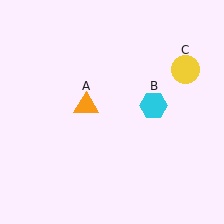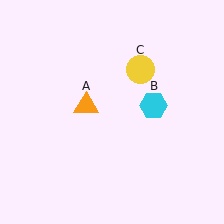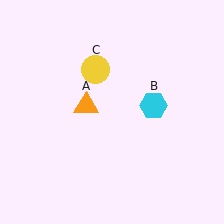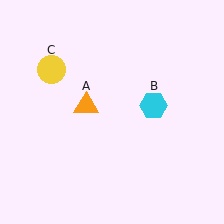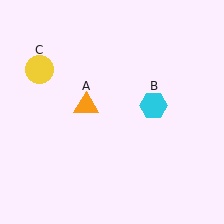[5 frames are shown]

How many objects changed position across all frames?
1 object changed position: yellow circle (object C).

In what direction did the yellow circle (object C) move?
The yellow circle (object C) moved left.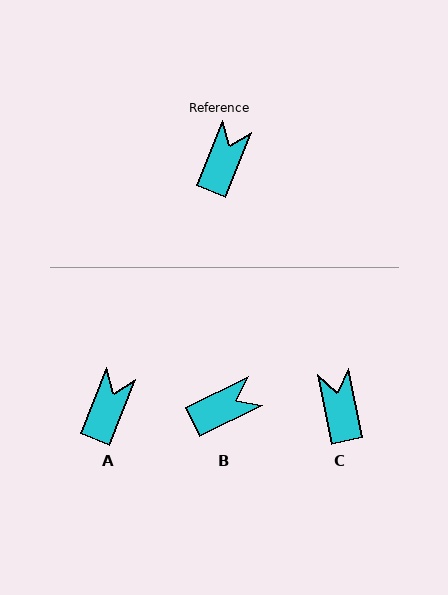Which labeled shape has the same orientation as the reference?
A.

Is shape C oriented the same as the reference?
No, it is off by about 33 degrees.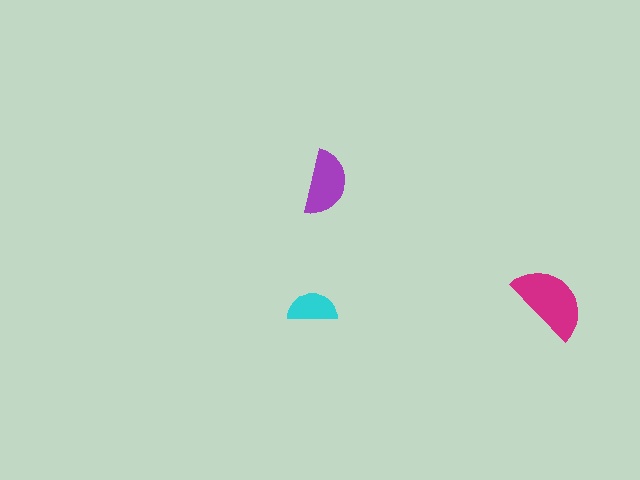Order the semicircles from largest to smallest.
the magenta one, the purple one, the cyan one.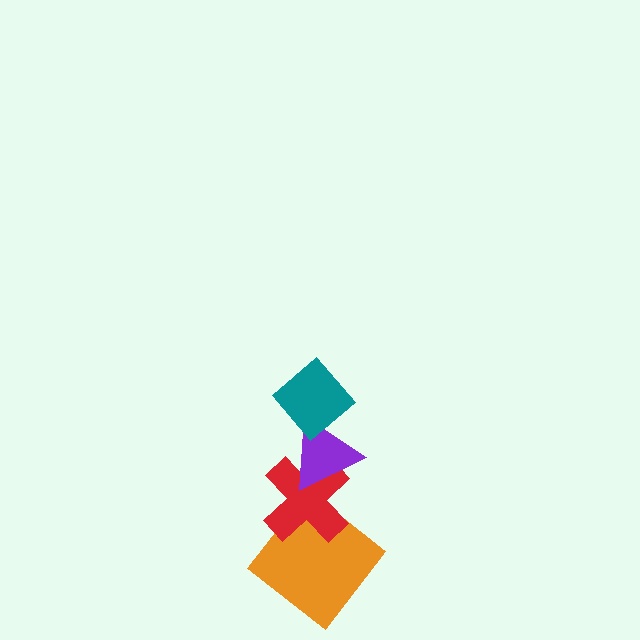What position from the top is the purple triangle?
The purple triangle is 2nd from the top.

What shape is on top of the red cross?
The purple triangle is on top of the red cross.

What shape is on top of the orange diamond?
The red cross is on top of the orange diamond.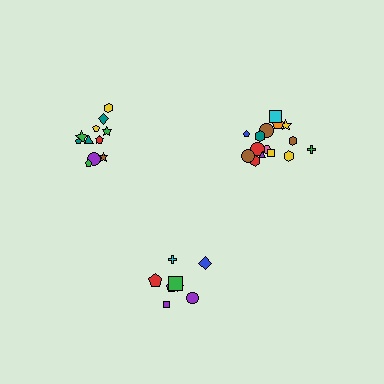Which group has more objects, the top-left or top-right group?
The top-right group.